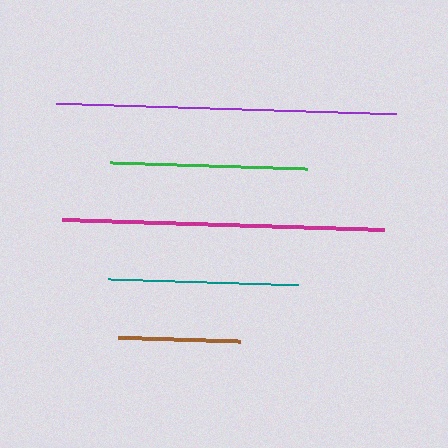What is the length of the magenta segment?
The magenta segment is approximately 322 pixels long.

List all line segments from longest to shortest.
From longest to shortest: purple, magenta, green, teal, brown.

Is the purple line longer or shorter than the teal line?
The purple line is longer than the teal line.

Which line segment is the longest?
The purple line is the longest at approximately 341 pixels.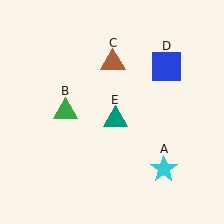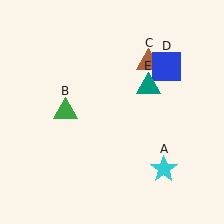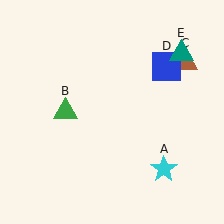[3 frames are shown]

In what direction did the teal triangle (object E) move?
The teal triangle (object E) moved up and to the right.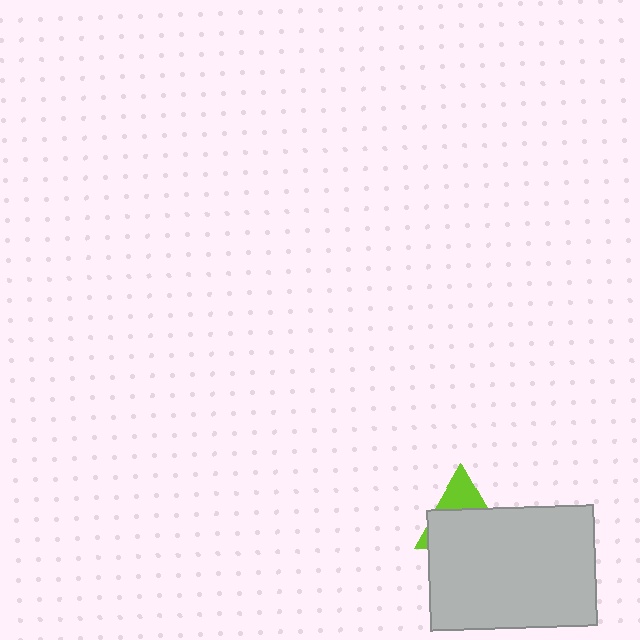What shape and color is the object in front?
The object in front is a light gray rectangle.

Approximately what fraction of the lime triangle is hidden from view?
Roughly 66% of the lime triangle is hidden behind the light gray rectangle.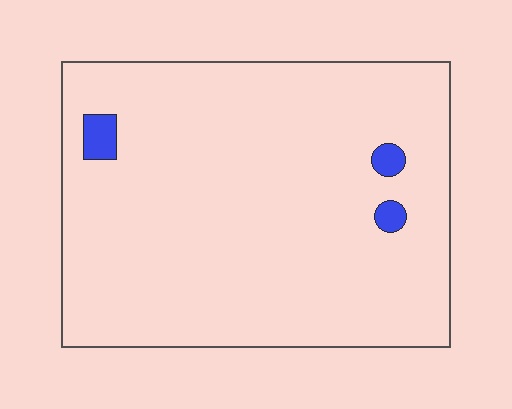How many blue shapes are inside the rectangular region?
3.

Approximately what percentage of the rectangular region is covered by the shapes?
Approximately 5%.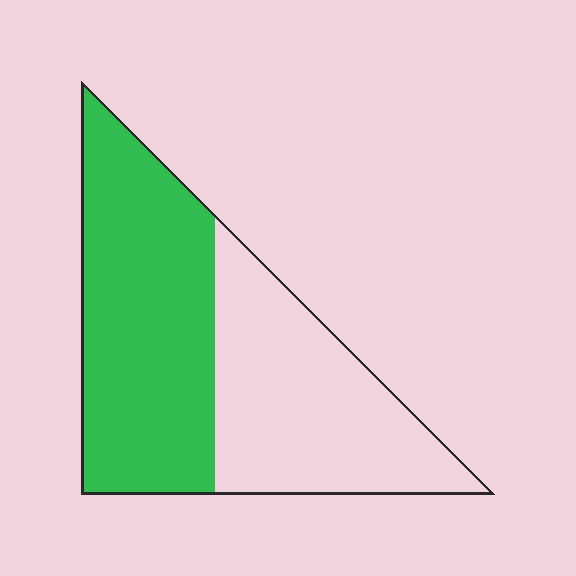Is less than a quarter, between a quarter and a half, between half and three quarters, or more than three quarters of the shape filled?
Between half and three quarters.